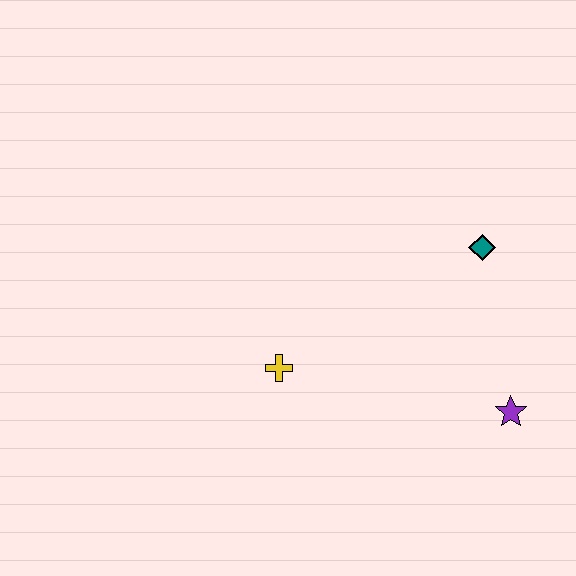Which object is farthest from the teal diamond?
The yellow cross is farthest from the teal diamond.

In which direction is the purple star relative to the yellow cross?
The purple star is to the right of the yellow cross.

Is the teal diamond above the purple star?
Yes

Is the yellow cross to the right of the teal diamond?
No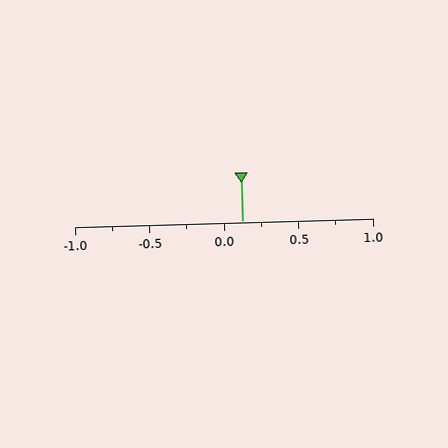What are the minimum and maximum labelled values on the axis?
The axis runs from -1.0 to 1.0.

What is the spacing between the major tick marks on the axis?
The major ticks are spaced 0.5 apart.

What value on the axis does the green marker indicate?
The marker indicates approximately 0.12.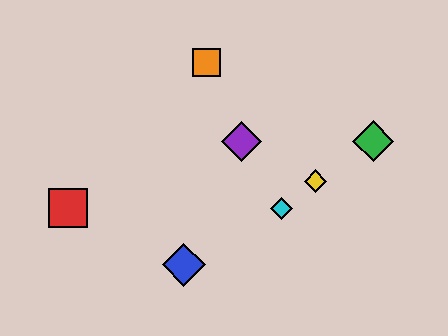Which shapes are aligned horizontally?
The green diamond, the purple diamond are aligned horizontally.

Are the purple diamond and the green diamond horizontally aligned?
Yes, both are at y≈141.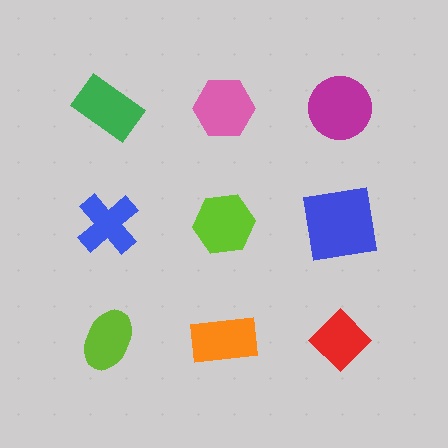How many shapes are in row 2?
3 shapes.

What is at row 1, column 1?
A green rectangle.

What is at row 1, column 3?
A magenta circle.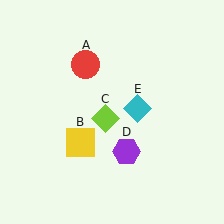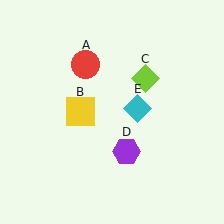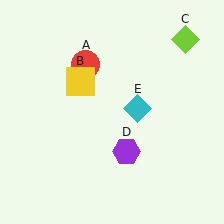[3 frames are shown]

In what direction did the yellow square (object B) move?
The yellow square (object B) moved up.